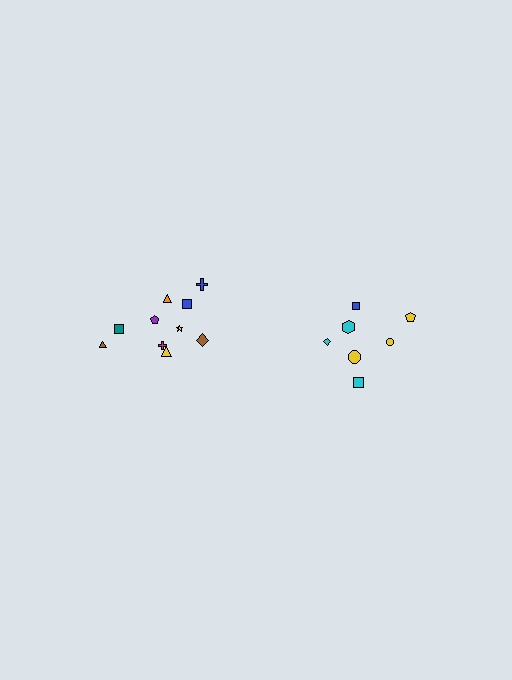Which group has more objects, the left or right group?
The left group.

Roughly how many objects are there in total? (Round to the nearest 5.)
Roughly 15 objects in total.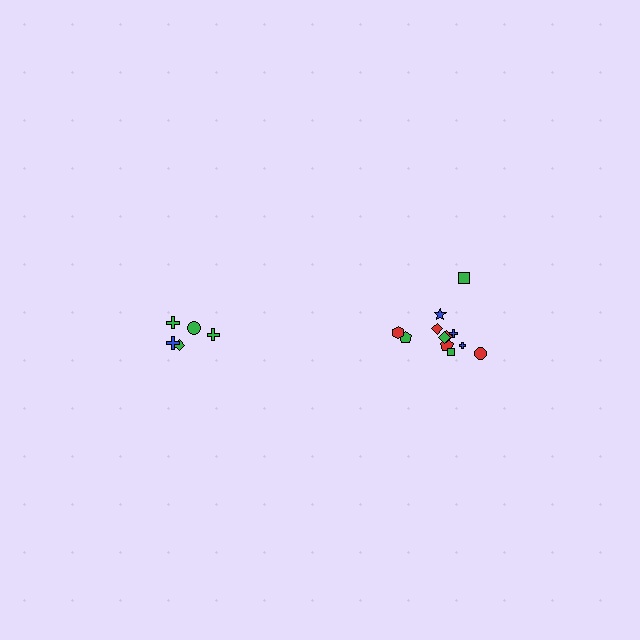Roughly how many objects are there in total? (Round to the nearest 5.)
Roughly 15 objects in total.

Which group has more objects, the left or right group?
The right group.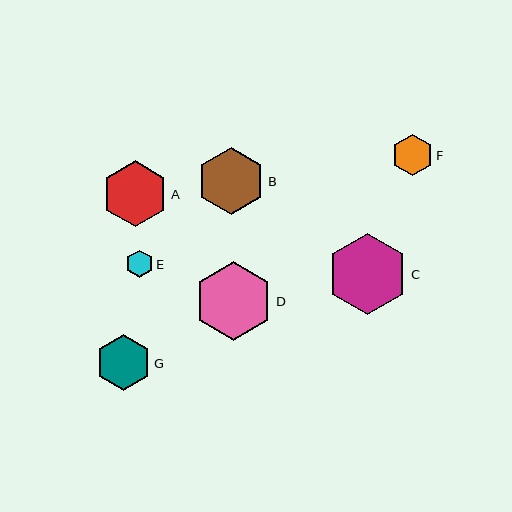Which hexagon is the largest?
Hexagon C is the largest with a size of approximately 81 pixels.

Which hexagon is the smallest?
Hexagon E is the smallest with a size of approximately 27 pixels.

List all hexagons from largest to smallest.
From largest to smallest: C, D, B, A, G, F, E.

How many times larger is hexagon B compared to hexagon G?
Hexagon B is approximately 1.2 times the size of hexagon G.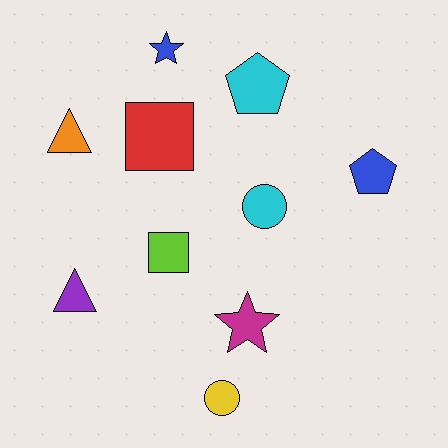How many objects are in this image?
There are 10 objects.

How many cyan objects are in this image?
There are 2 cyan objects.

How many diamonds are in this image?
There are no diamonds.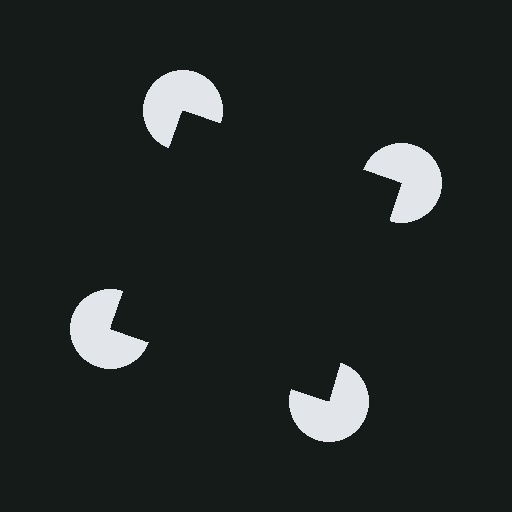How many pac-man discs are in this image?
There are 4 — one at each vertex of the illusory square.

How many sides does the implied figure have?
4 sides.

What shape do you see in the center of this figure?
An illusory square — its edges are inferred from the aligned wedge cuts in the pac-man discs, not physically drawn.